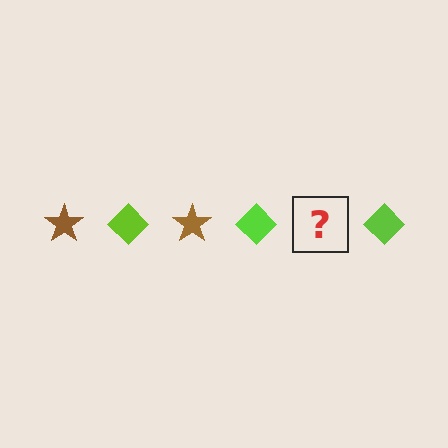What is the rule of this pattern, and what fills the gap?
The rule is that the pattern alternates between brown star and lime diamond. The gap should be filled with a brown star.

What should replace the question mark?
The question mark should be replaced with a brown star.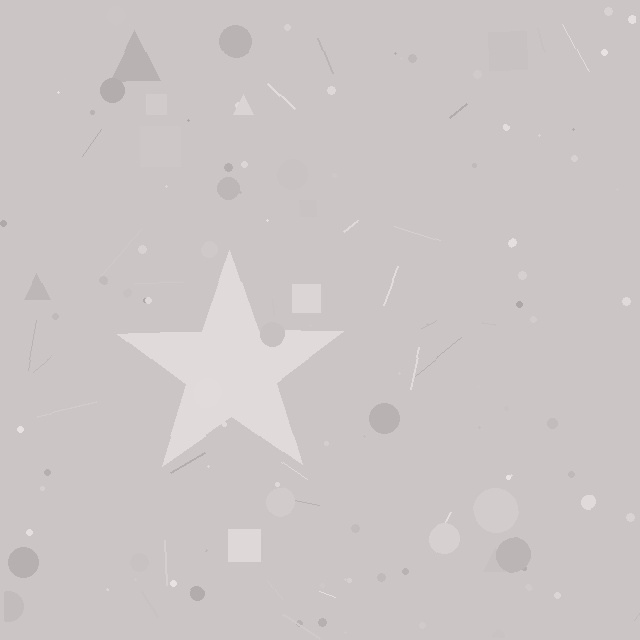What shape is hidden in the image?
A star is hidden in the image.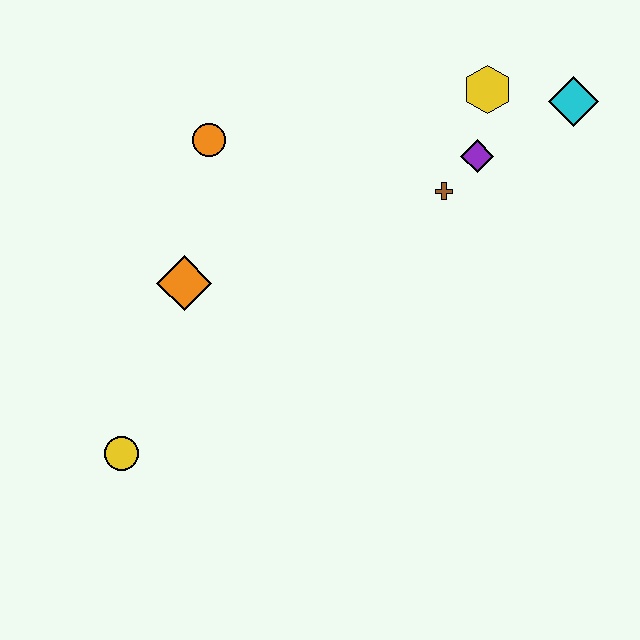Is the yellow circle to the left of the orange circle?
Yes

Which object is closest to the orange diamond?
The orange circle is closest to the orange diamond.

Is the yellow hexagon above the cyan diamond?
Yes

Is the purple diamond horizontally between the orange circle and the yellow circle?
No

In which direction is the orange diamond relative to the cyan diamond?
The orange diamond is to the left of the cyan diamond.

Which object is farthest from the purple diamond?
The yellow circle is farthest from the purple diamond.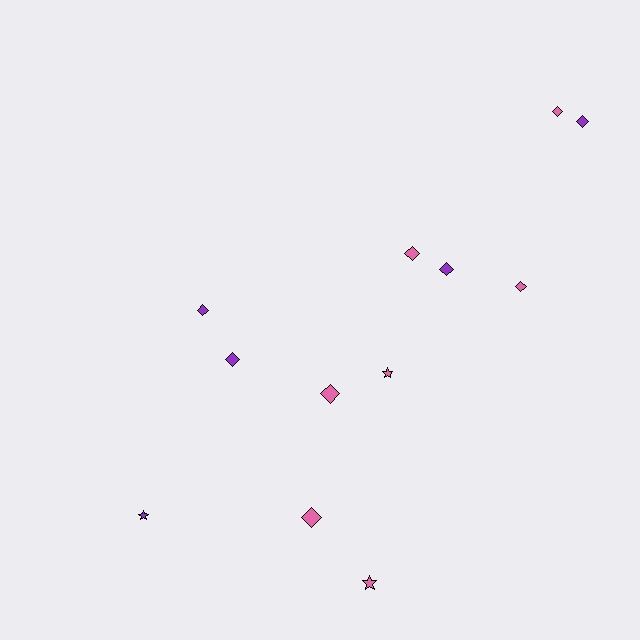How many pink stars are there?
There are 2 pink stars.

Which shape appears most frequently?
Diamond, with 9 objects.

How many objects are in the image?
There are 12 objects.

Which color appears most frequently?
Pink, with 7 objects.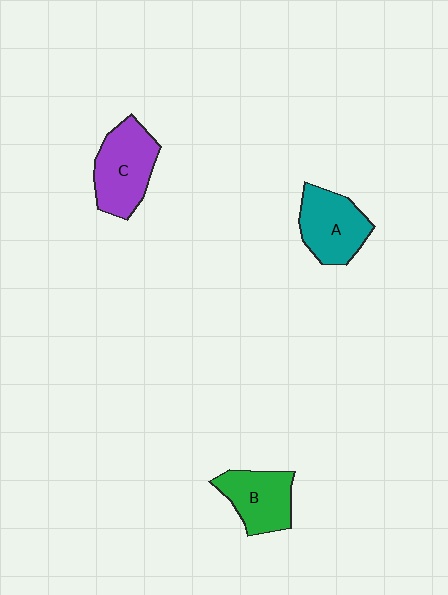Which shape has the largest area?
Shape C (purple).